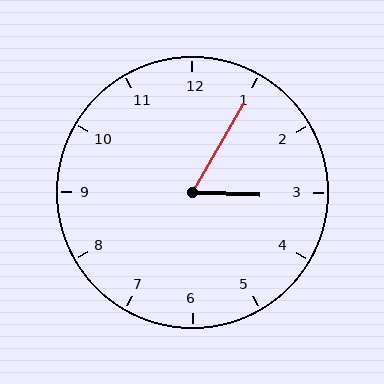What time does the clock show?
3:05.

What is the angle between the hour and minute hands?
Approximately 62 degrees.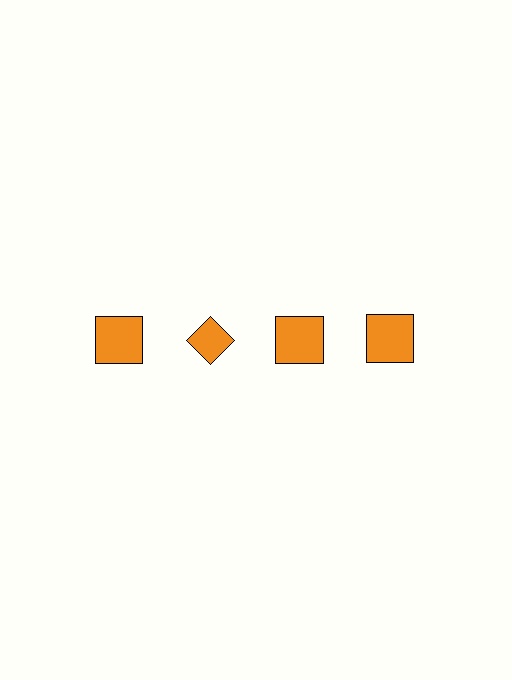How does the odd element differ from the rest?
It has a different shape: diamond instead of square.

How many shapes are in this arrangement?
There are 4 shapes arranged in a grid pattern.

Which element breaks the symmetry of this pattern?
The orange diamond in the top row, second from left column breaks the symmetry. All other shapes are orange squares.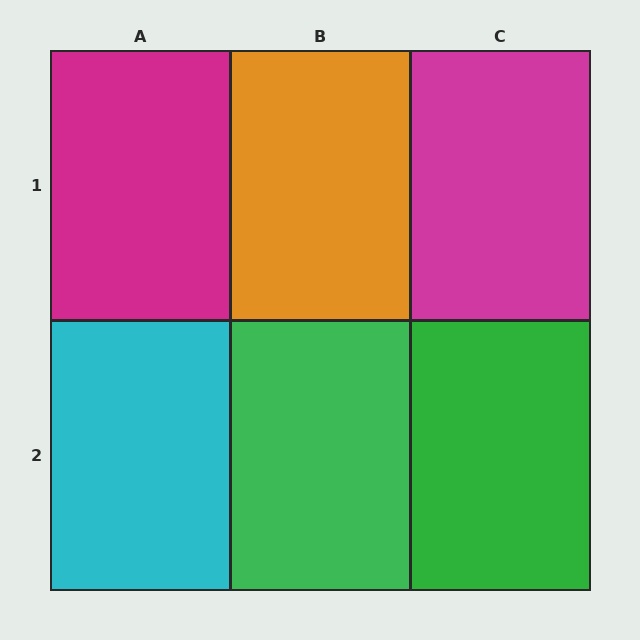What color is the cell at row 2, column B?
Green.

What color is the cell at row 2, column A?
Cyan.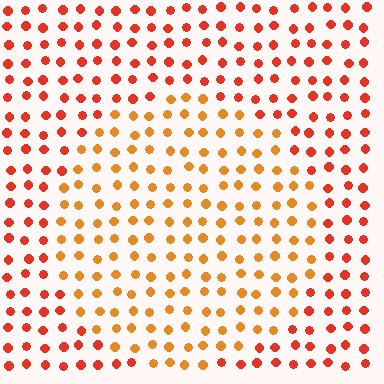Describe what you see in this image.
The image is filled with small red elements in a uniform arrangement. A circle-shaped region is visible where the elements are tinted to a slightly different hue, forming a subtle color boundary.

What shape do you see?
I see a circle.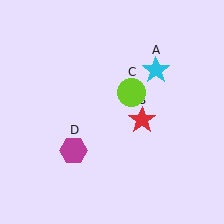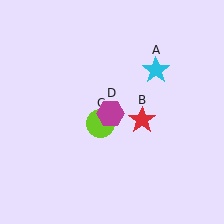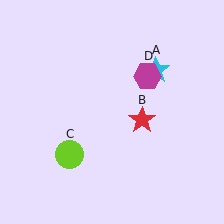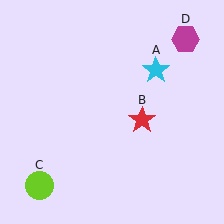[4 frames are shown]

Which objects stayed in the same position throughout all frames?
Cyan star (object A) and red star (object B) remained stationary.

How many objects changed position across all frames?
2 objects changed position: lime circle (object C), magenta hexagon (object D).